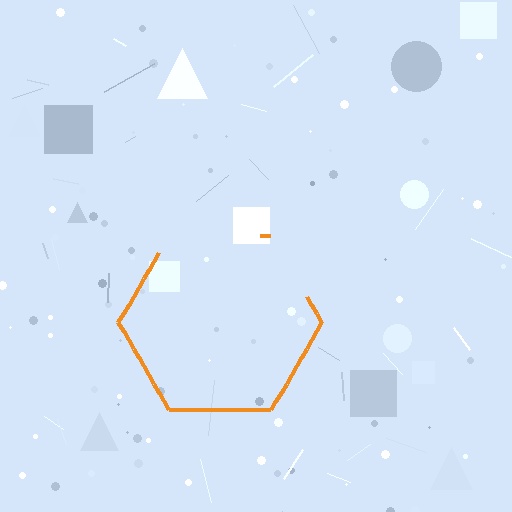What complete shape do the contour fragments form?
The contour fragments form a hexagon.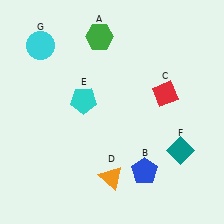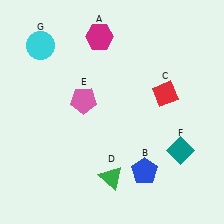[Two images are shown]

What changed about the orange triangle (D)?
In Image 1, D is orange. In Image 2, it changed to green.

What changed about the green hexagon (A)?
In Image 1, A is green. In Image 2, it changed to magenta.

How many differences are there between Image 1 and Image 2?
There are 3 differences between the two images.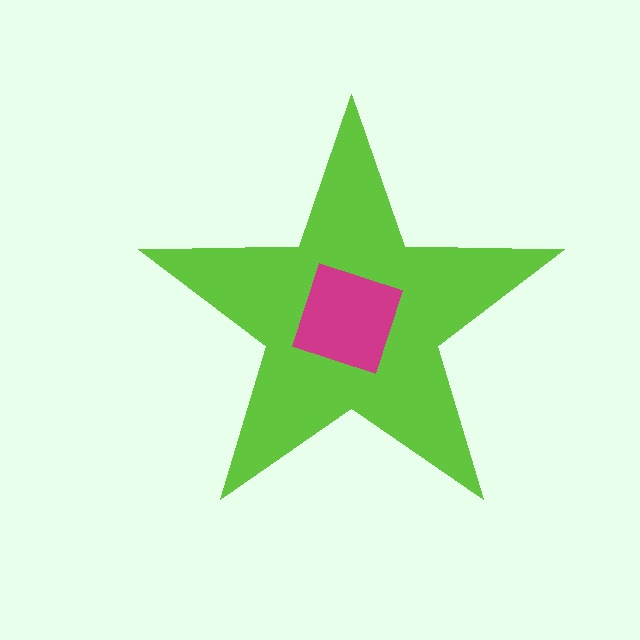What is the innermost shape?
The magenta diamond.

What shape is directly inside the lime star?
The magenta diamond.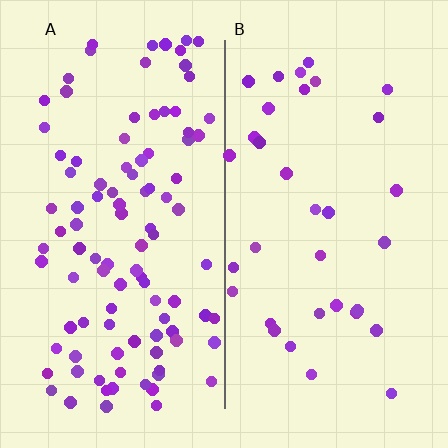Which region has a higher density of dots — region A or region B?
A (the left).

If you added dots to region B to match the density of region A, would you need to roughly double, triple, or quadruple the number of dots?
Approximately triple.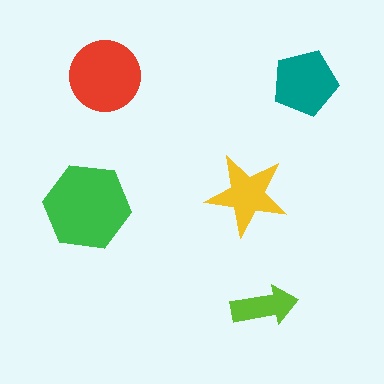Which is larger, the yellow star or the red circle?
The red circle.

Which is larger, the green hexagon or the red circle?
The green hexagon.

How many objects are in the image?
There are 5 objects in the image.